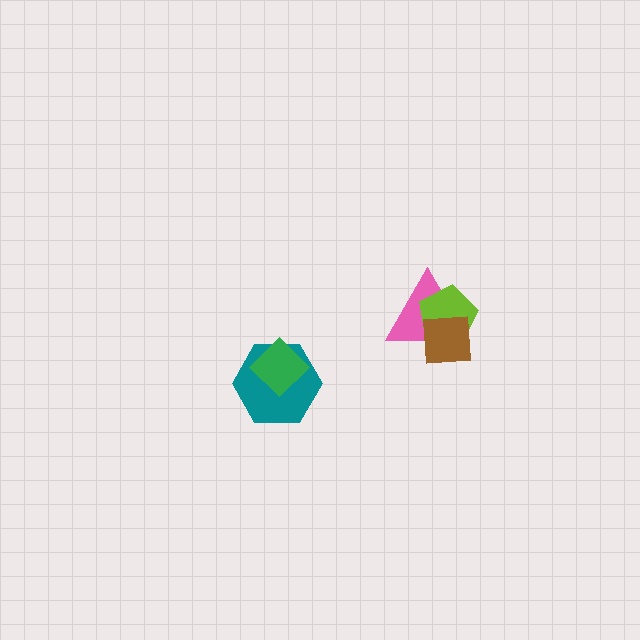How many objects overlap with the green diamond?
1 object overlaps with the green diamond.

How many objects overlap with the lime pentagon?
2 objects overlap with the lime pentagon.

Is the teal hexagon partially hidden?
Yes, it is partially covered by another shape.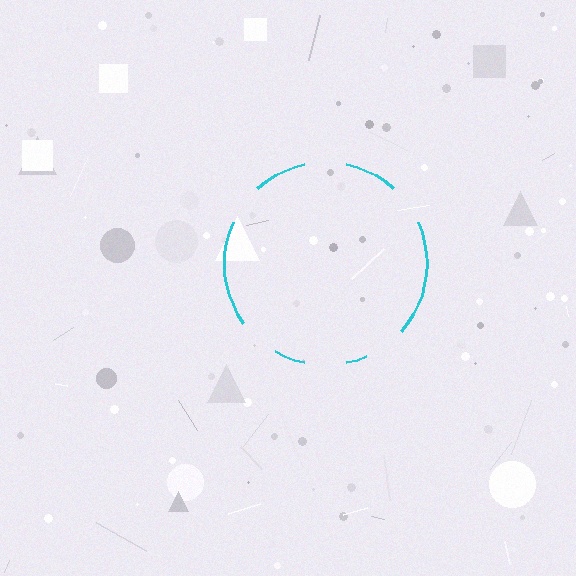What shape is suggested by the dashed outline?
The dashed outline suggests a circle.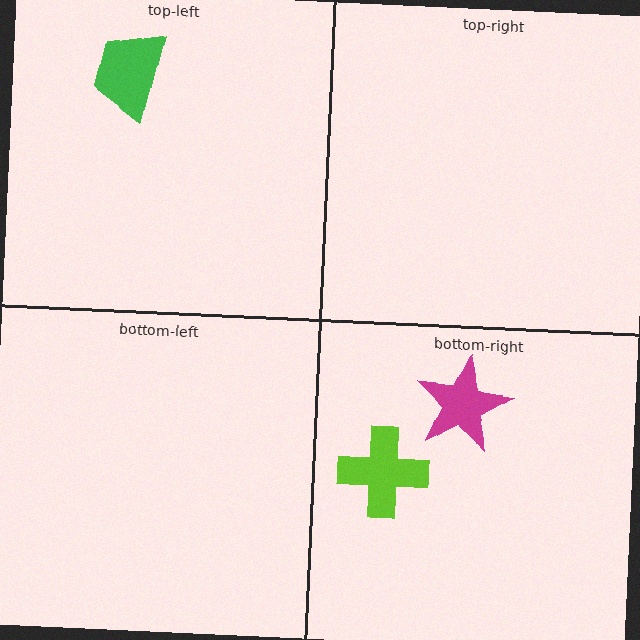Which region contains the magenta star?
The bottom-right region.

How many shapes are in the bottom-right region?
2.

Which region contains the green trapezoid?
The top-left region.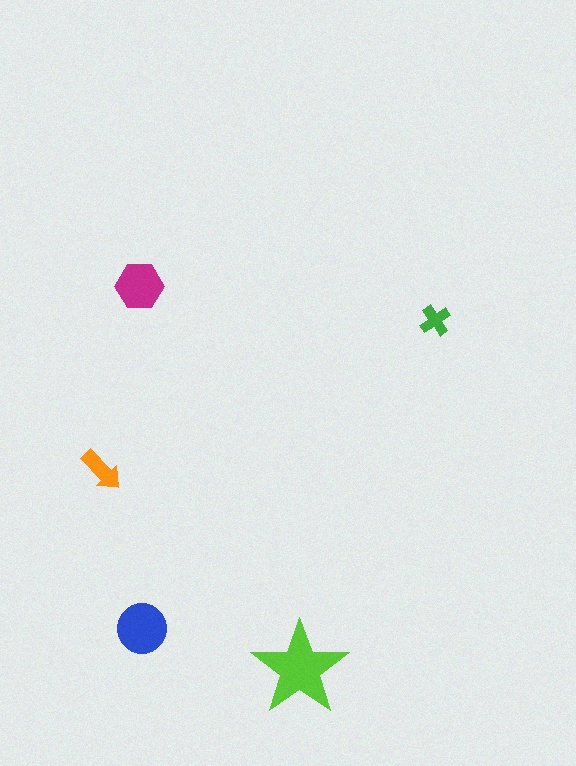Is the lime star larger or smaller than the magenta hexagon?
Larger.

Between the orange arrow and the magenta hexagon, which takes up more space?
The magenta hexagon.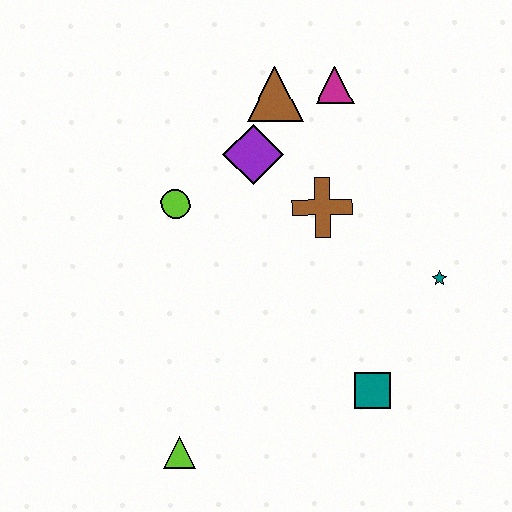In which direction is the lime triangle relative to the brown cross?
The lime triangle is below the brown cross.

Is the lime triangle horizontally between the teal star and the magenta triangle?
No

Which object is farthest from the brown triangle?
The lime triangle is farthest from the brown triangle.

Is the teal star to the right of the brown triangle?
Yes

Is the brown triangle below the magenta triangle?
Yes